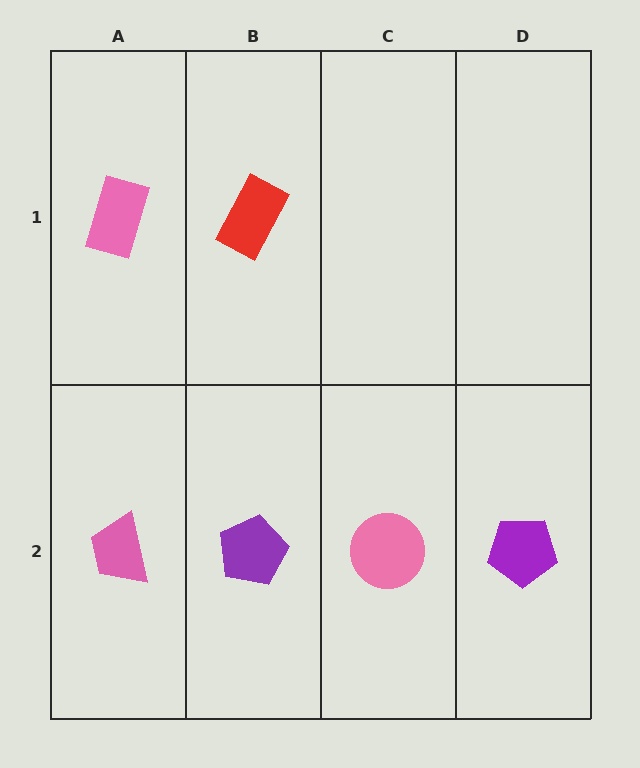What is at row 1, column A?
A pink rectangle.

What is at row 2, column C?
A pink circle.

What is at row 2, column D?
A purple pentagon.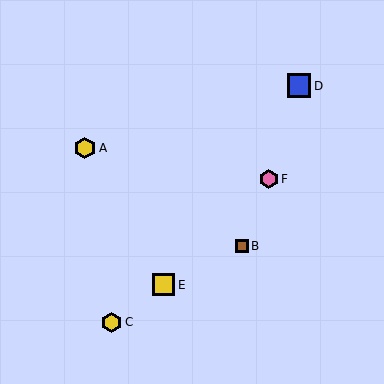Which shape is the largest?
The blue square (labeled D) is the largest.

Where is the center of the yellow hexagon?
The center of the yellow hexagon is at (85, 148).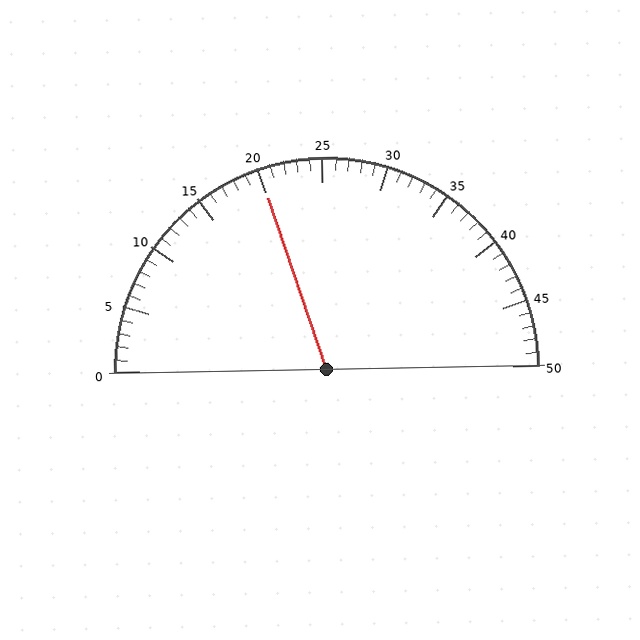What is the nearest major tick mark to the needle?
The nearest major tick mark is 20.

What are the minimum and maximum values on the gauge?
The gauge ranges from 0 to 50.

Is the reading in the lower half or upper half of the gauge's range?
The reading is in the lower half of the range (0 to 50).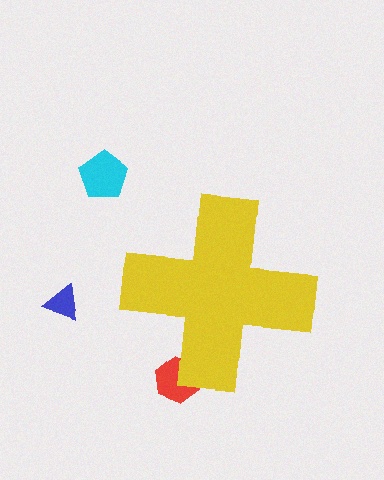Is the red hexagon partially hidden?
Yes, the red hexagon is partially hidden behind the yellow cross.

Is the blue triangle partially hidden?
No, the blue triangle is fully visible.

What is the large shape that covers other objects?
A yellow cross.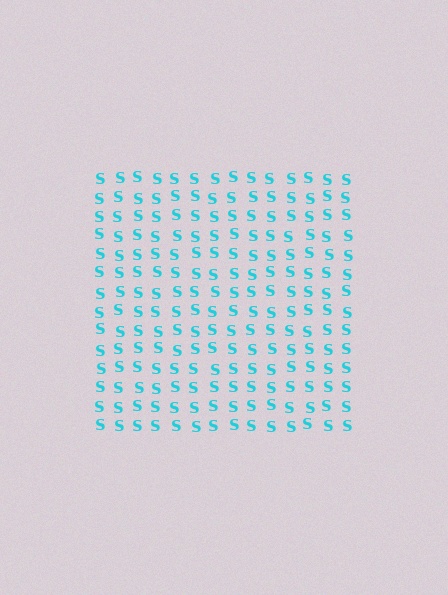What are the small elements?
The small elements are letter S's.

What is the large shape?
The large shape is a square.